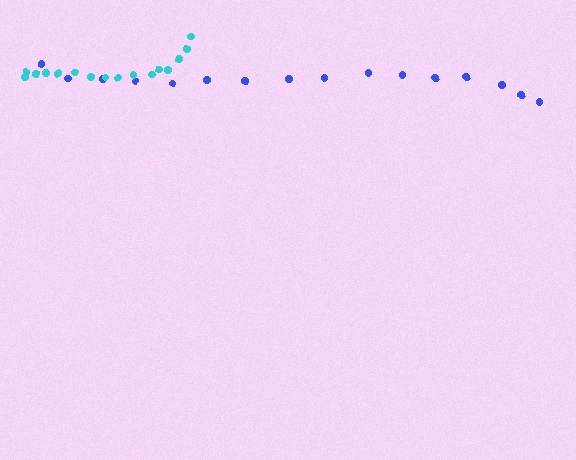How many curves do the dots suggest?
There are 2 distinct paths.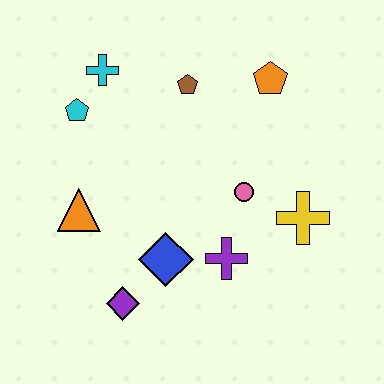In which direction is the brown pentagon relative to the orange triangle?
The brown pentagon is above the orange triangle.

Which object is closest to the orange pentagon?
The brown pentagon is closest to the orange pentagon.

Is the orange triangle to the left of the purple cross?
Yes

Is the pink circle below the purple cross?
No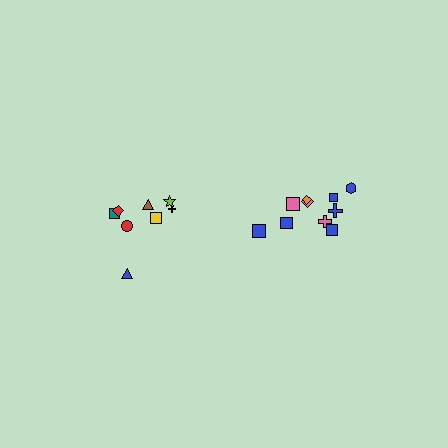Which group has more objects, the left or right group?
The right group.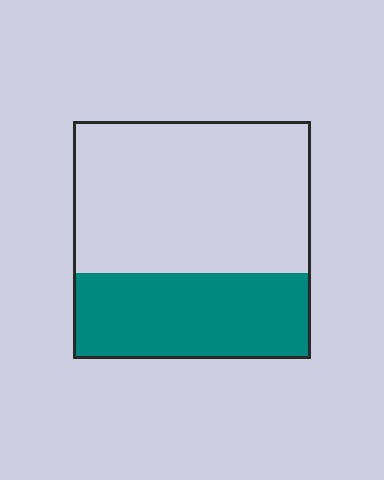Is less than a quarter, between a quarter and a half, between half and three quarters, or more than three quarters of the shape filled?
Between a quarter and a half.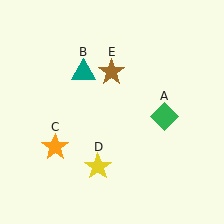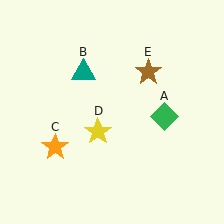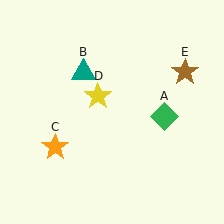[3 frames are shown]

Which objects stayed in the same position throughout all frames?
Green diamond (object A) and teal triangle (object B) and orange star (object C) remained stationary.